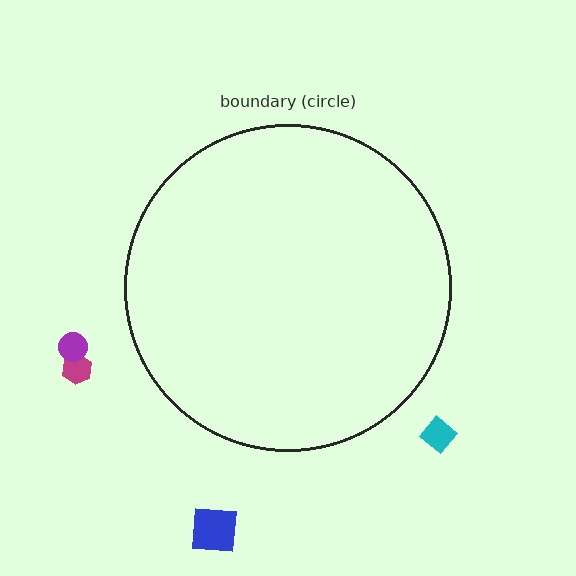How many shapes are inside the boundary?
0 inside, 4 outside.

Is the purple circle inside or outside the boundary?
Outside.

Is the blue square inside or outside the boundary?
Outside.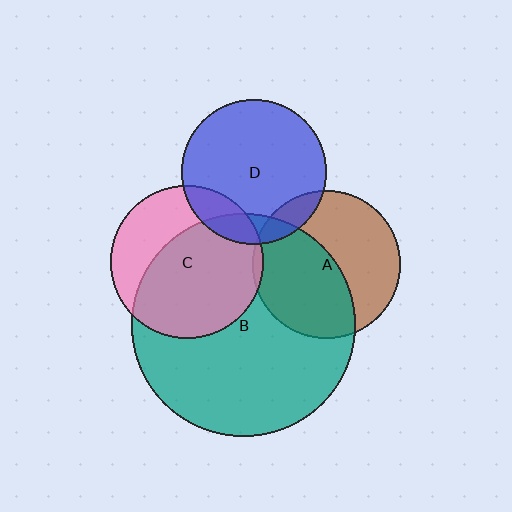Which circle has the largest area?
Circle B (teal).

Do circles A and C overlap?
Yes.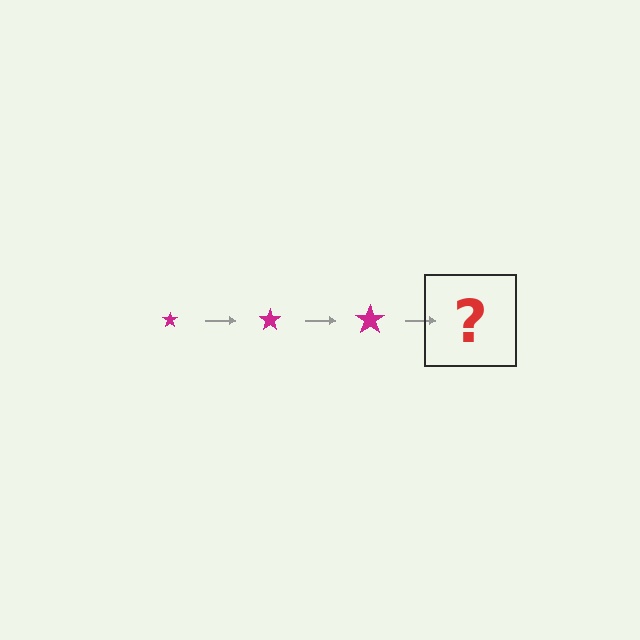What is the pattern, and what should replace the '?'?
The pattern is that the star gets progressively larger each step. The '?' should be a magenta star, larger than the previous one.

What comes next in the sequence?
The next element should be a magenta star, larger than the previous one.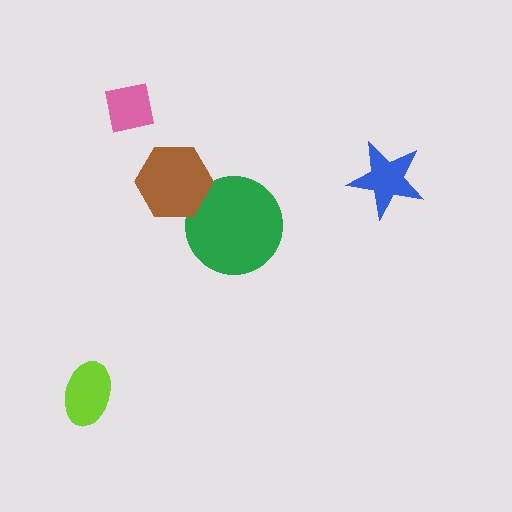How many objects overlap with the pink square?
0 objects overlap with the pink square.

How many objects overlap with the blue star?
0 objects overlap with the blue star.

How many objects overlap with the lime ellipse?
0 objects overlap with the lime ellipse.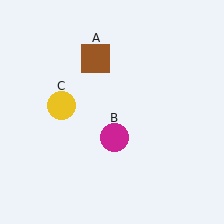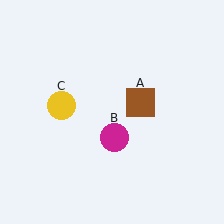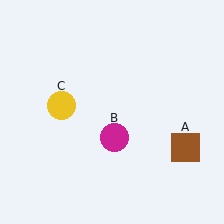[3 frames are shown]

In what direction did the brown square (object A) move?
The brown square (object A) moved down and to the right.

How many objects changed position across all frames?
1 object changed position: brown square (object A).